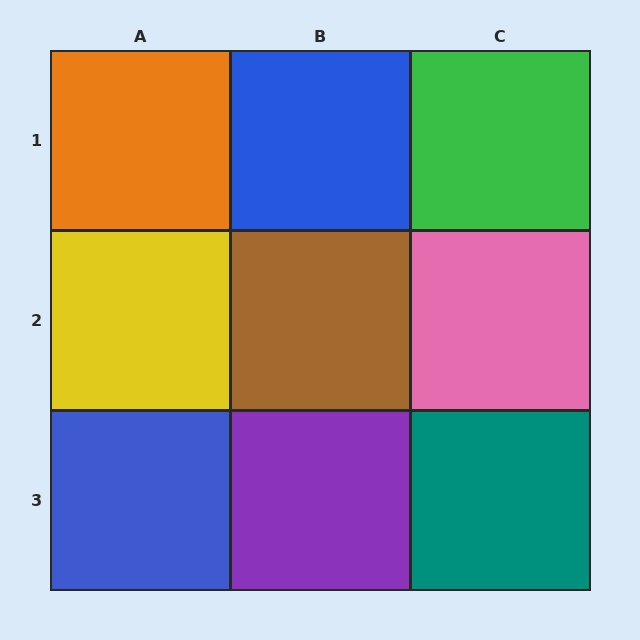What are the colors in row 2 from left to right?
Yellow, brown, pink.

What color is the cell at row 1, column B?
Blue.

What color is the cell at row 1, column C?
Green.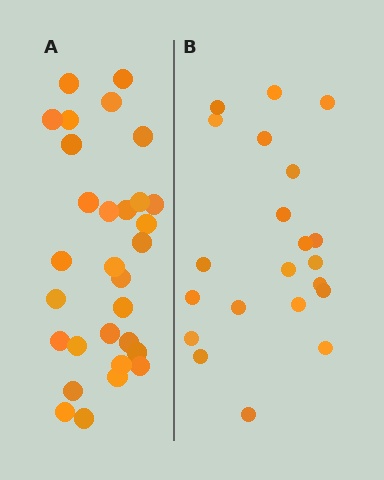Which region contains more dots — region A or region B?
Region A (the left region) has more dots.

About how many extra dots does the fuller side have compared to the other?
Region A has roughly 8 or so more dots than region B.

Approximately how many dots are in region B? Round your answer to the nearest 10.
About 20 dots. (The exact count is 21, which rounds to 20.)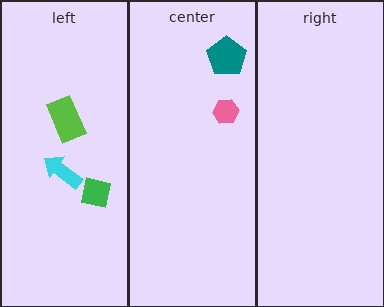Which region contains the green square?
The left region.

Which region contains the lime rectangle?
The left region.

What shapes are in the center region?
The teal pentagon, the pink hexagon.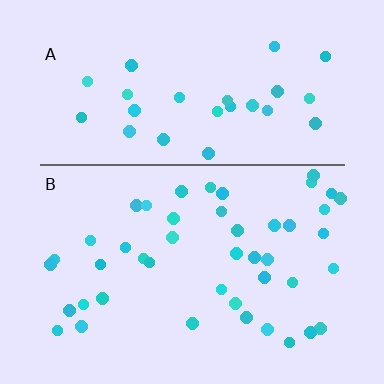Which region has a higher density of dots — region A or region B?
B (the bottom).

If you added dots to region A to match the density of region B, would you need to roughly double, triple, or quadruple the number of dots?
Approximately double.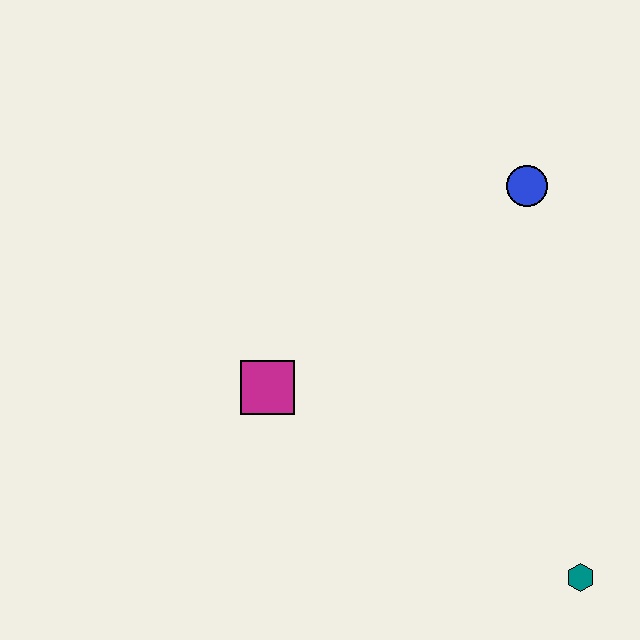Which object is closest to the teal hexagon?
The magenta square is closest to the teal hexagon.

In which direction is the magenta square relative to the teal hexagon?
The magenta square is to the left of the teal hexagon.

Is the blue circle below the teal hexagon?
No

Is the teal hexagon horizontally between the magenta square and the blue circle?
No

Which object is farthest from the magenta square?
The teal hexagon is farthest from the magenta square.